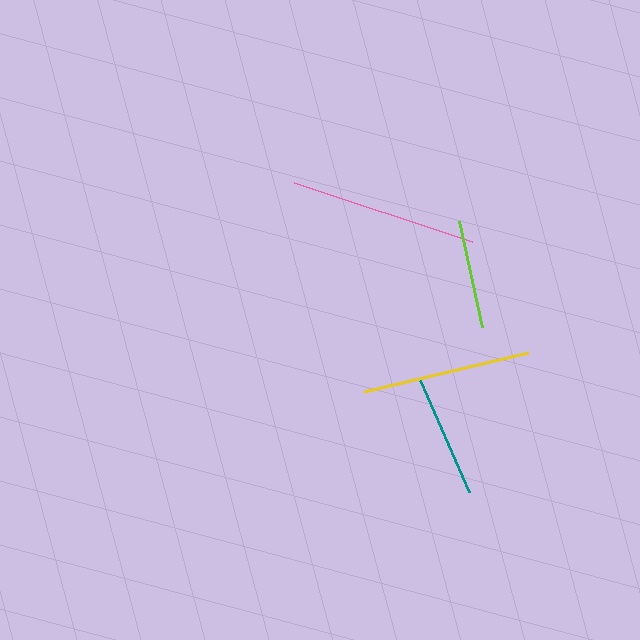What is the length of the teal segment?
The teal segment is approximately 123 pixels long.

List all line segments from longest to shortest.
From longest to shortest: pink, yellow, teal, lime.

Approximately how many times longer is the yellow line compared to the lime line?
The yellow line is approximately 1.5 times the length of the lime line.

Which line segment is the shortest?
The lime line is the shortest at approximately 109 pixels.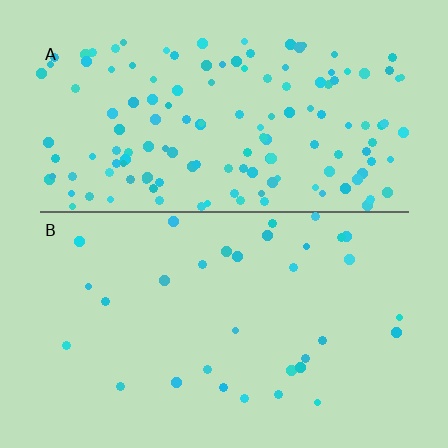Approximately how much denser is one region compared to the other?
Approximately 4.4× — region A over region B.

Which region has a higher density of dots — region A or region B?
A (the top).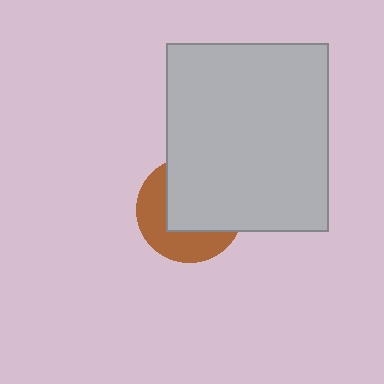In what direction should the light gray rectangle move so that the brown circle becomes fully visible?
The light gray rectangle should move toward the upper-right. That is the shortest direction to clear the overlap and leave the brown circle fully visible.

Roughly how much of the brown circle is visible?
A small part of it is visible (roughly 43%).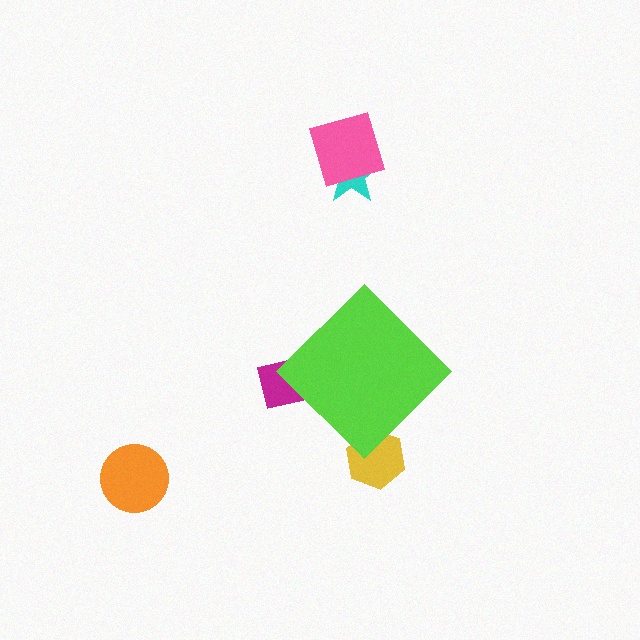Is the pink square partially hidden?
No, the pink square is fully visible.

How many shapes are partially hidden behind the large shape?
2 shapes are partially hidden.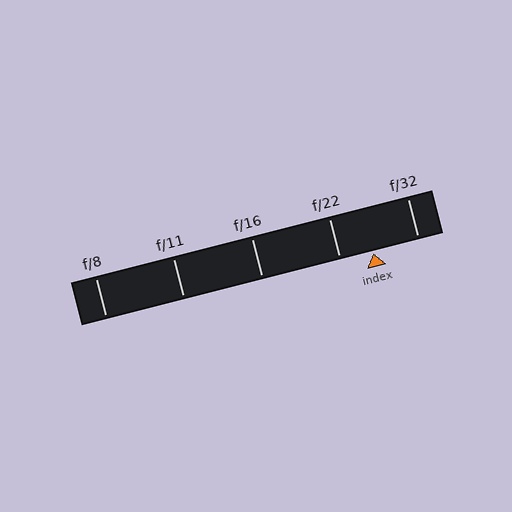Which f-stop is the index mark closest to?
The index mark is closest to f/22.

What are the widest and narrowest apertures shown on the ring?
The widest aperture shown is f/8 and the narrowest is f/32.